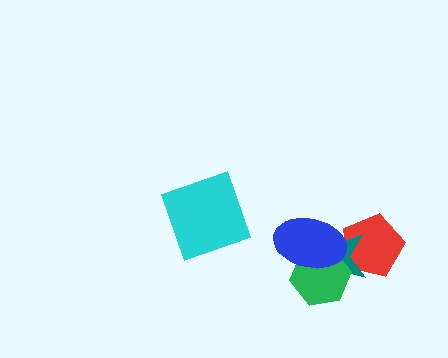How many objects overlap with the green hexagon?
2 objects overlap with the green hexagon.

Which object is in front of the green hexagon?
The blue ellipse is in front of the green hexagon.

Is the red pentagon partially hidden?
Yes, it is partially covered by another shape.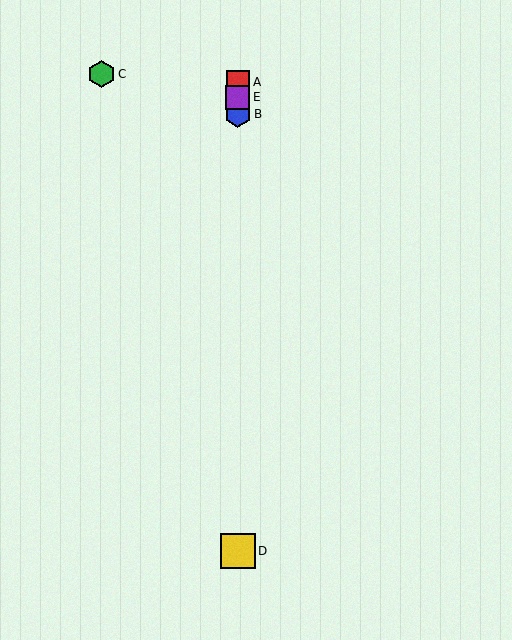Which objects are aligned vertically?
Objects A, B, D, E are aligned vertically.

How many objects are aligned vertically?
4 objects (A, B, D, E) are aligned vertically.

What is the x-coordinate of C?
Object C is at x≈102.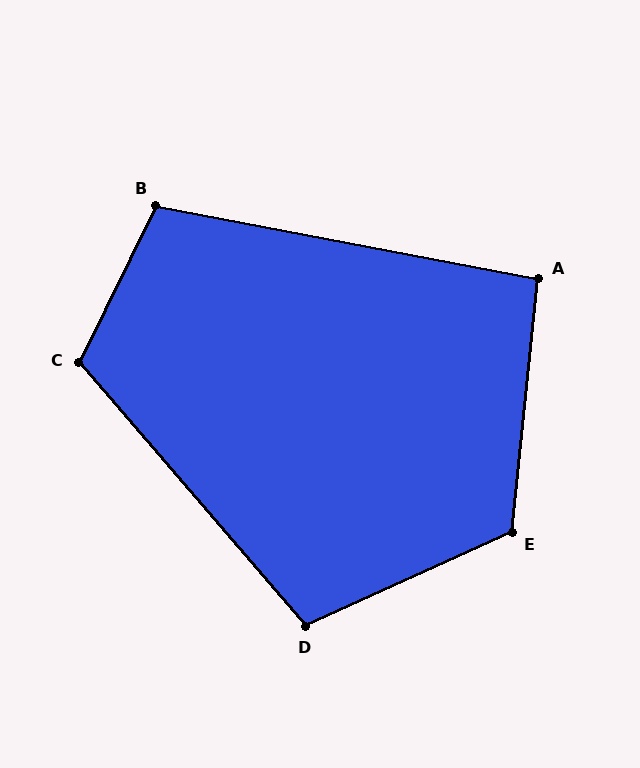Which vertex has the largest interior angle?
E, at approximately 120 degrees.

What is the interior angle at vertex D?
Approximately 106 degrees (obtuse).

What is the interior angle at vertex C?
Approximately 113 degrees (obtuse).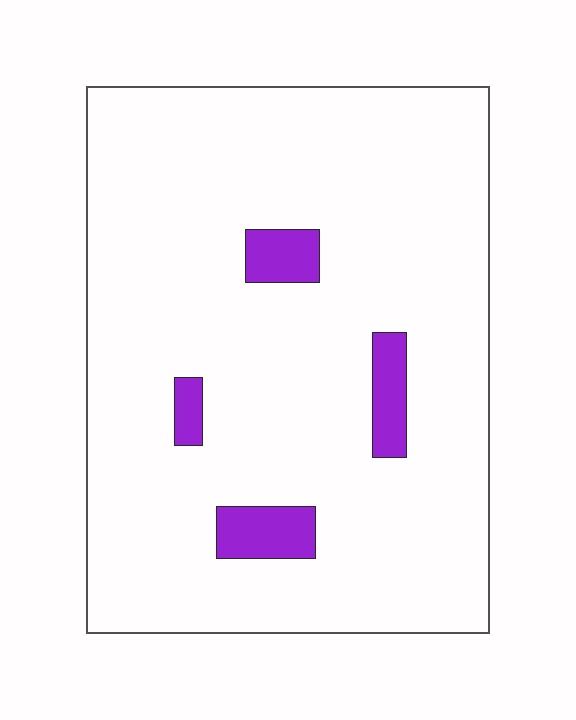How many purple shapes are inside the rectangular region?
4.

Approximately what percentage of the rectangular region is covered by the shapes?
Approximately 5%.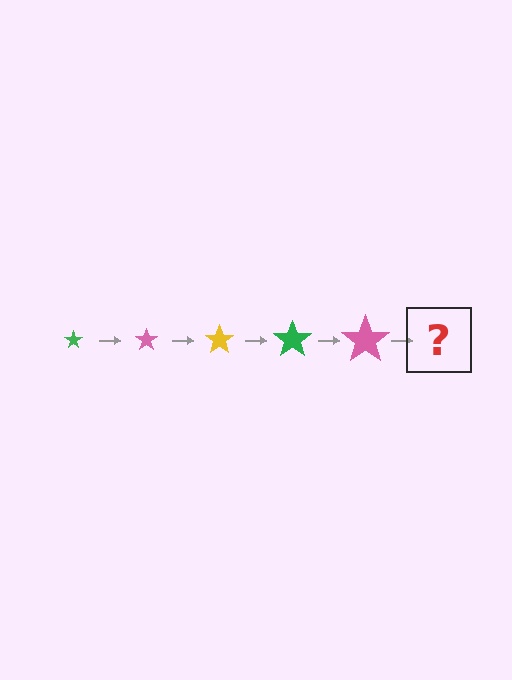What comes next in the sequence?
The next element should be a yellow star, larger than the previous one.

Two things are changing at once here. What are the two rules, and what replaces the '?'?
The two rules are that the star grows larger each step and the color cycles through green, pink, and yellow. The '?' should be a yellow star, larger than the previous one.